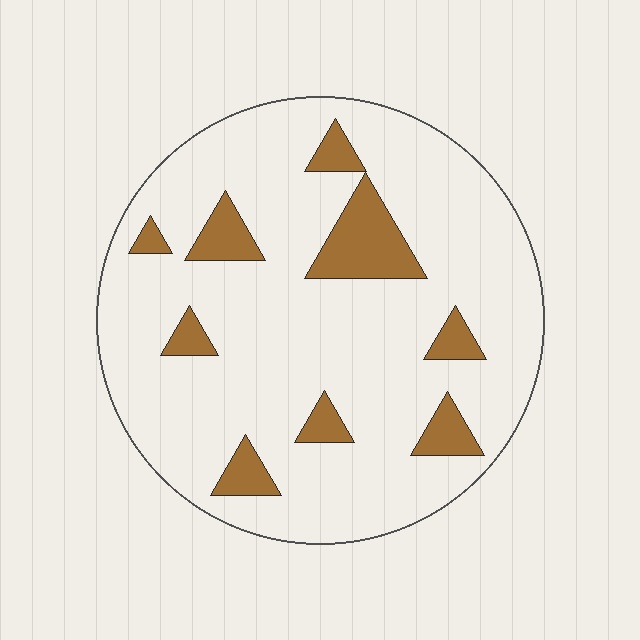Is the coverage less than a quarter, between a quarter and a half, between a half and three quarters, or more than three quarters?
Less than a quarter.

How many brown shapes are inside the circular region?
9.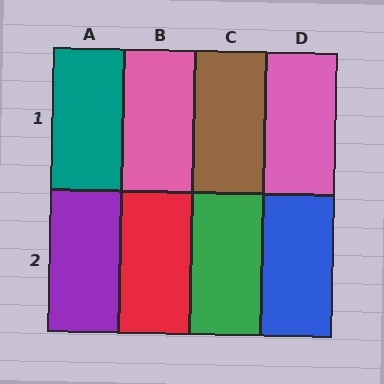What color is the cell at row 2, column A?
Purple.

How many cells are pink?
2 cells are pink.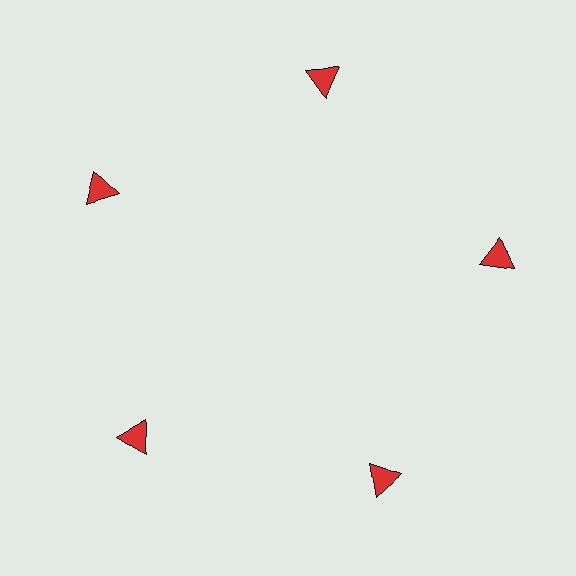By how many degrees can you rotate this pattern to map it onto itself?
The pattern maps onto itself every 72 degrees of rotation.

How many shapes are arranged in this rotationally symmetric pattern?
There are 5 shapes, arranged in 5 groups of 1.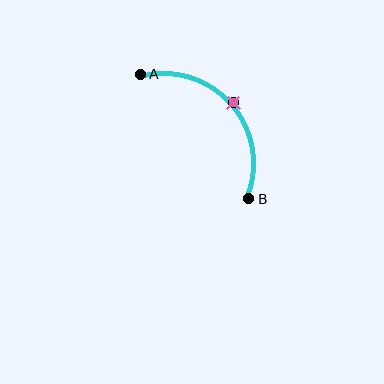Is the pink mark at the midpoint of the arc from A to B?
Yes. The pink mark lies on the arc at equal arc-length from both A and B — it is the arc midpoint.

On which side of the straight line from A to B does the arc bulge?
The arc bulges above and to the right of the straight line connecting A and B.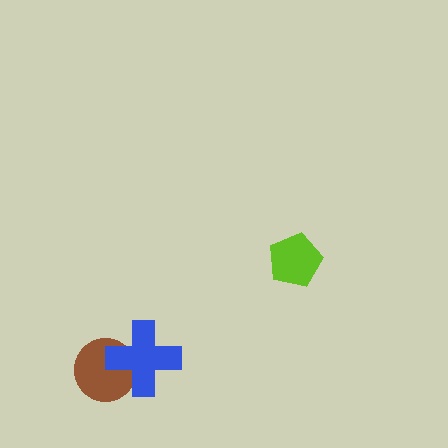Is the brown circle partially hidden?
Yes, it is partially covered by another shape.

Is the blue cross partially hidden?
No, no other shape covers it.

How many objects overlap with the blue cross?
1 object overlaps with the blue cross.